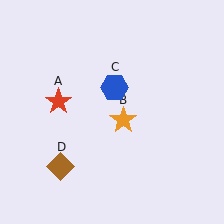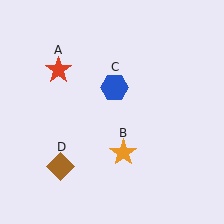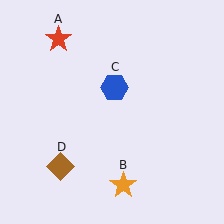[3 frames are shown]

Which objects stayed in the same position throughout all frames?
Blue hexagon (object C) and brown diamond (object D) remained stationary.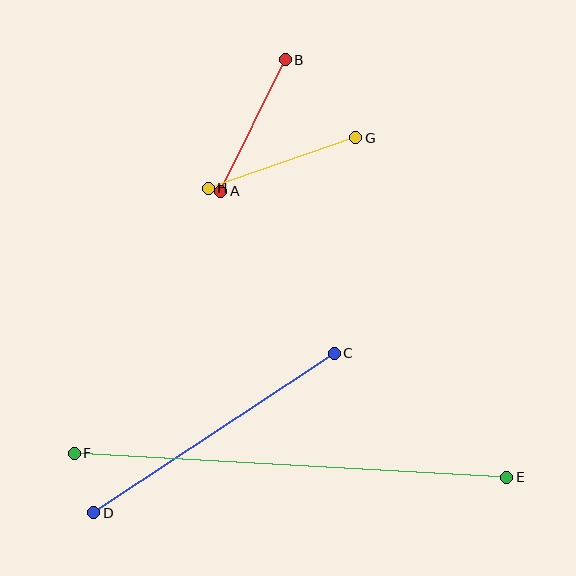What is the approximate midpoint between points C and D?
The midpoint is at approximately (214, 433) pixels.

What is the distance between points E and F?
The distance is approximately 433 pixels.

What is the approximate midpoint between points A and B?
The midpoint is at approximately (253, 125) pixels.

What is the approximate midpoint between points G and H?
The midpoint is at approximately (282, 163) pixels.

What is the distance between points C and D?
The distance is approximately 288 pixels.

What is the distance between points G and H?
The distance is approximately 156 pixels.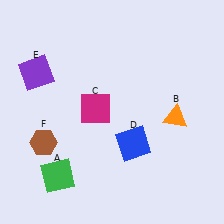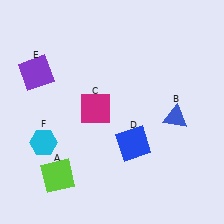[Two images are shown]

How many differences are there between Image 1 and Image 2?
There are 3 differences between the two images.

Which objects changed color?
A changed from green to lime. B changed from orange to blue. F changed from brown to cyan.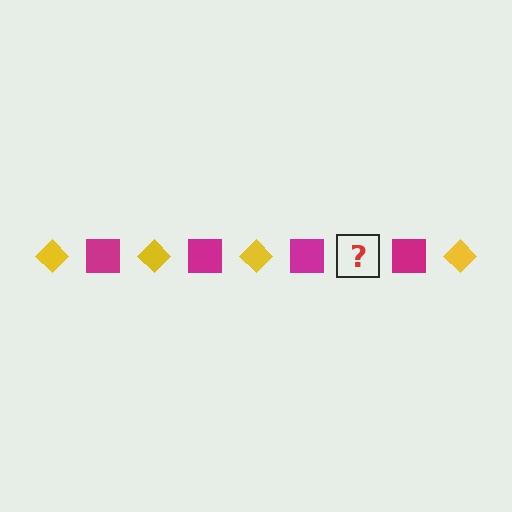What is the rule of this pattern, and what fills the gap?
The rule is that the pattern alternates between yellow diamond and magenta square. The gap should be filled with a yellow diamond.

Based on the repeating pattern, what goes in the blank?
The blank should be a yellow diamond.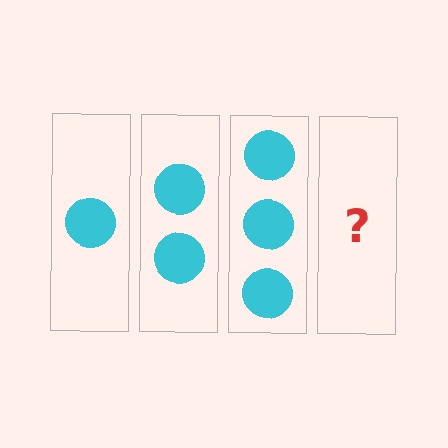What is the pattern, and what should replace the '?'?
The pattern is that each step adds one more circle. The '?' should be 4 circles.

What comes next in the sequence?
The next element should be 4 circles.